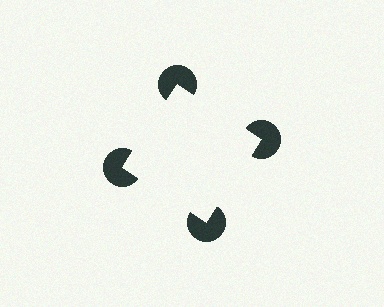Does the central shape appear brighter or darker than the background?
It typically appears slightly brighter than the background, even though no actual brightness change is drawn.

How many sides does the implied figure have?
4 sides.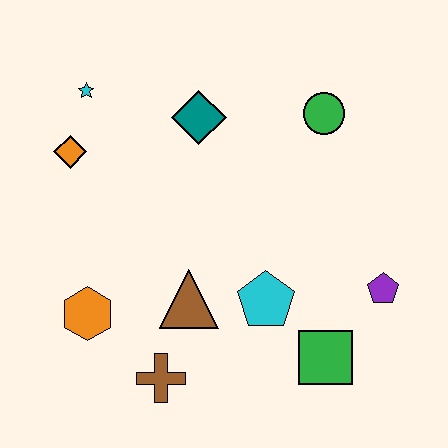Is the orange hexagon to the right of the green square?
No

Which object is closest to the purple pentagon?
The green square is closest to the purple pentagon.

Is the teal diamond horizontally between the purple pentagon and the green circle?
No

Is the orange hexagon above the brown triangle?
No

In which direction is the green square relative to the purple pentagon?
The green square is below the purple pentagon.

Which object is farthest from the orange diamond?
The purple pentagon is farthest from the orange diamond.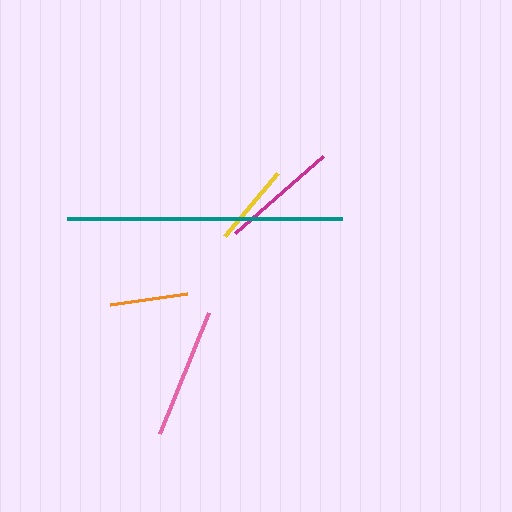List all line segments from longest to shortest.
From longest to shortest: teal, pink, magenta, yellow, orange.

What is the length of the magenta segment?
The magenta segment is approximately 117 pixels long.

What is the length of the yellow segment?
The yellow segment is approximately 83 pixels long.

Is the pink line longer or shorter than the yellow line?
The pink line is longer than the yellow line.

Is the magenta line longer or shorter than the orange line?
The magenta line is longer than the orange line.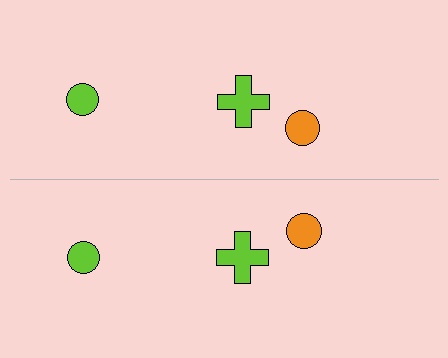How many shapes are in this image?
There are 6 shapes in this image.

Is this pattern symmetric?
Yes, this pattern has bilateral (reflection) symmetry.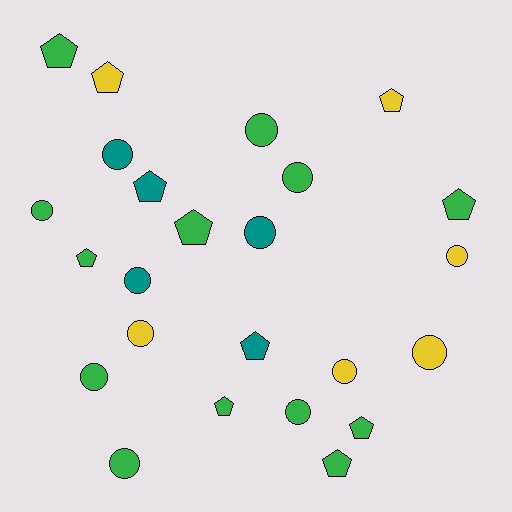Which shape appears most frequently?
Circle, with 13 objects.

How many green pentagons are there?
There are 7 green pentagons.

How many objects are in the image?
There are 24 objects.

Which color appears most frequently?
Green, with 13 objects.